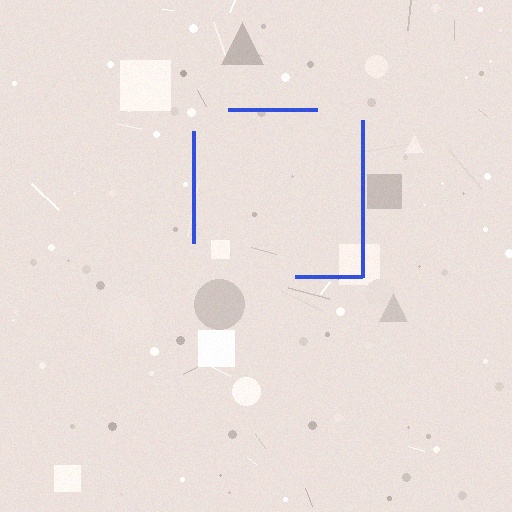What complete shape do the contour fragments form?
The contour fragments form a square.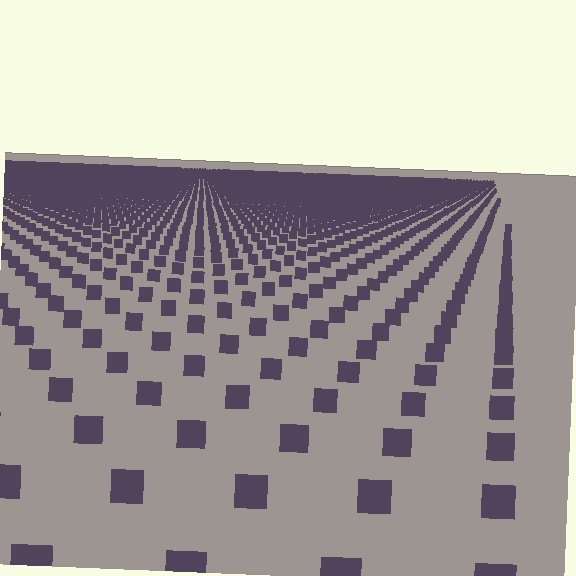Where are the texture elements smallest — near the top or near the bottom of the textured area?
Near the top.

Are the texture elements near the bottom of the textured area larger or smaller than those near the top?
Larger. Near the bottom, elements are closer to the viewer and appear at a bigger on-screen size.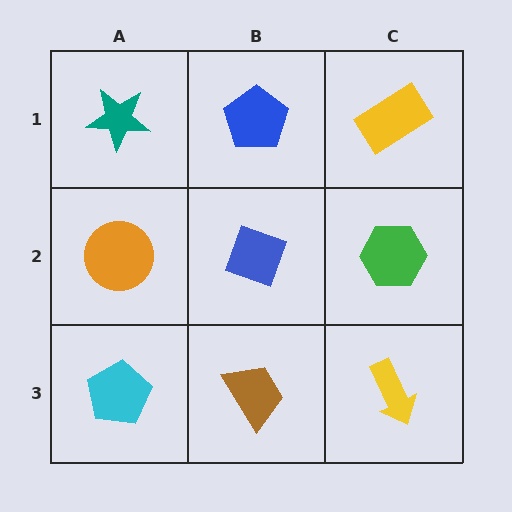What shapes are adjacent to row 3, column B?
A blue diamond (row 2, column B), a cyan pentagon (row 3, column A), a yellow arrow (row 3, column C).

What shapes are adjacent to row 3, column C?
A green hexagon (row 2, column C), a brown trapezoid (row 3, column B).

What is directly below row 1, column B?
A blue diamond.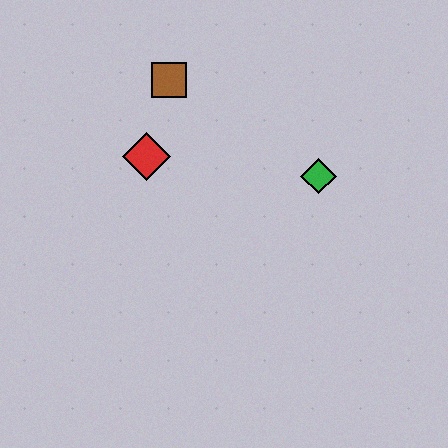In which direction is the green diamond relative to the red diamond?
The green diamond is to the right of the red diamond.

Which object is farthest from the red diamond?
The green diamond is farthest from the red diamond.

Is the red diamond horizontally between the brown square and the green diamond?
No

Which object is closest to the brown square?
The red diamond is closest to the brown square.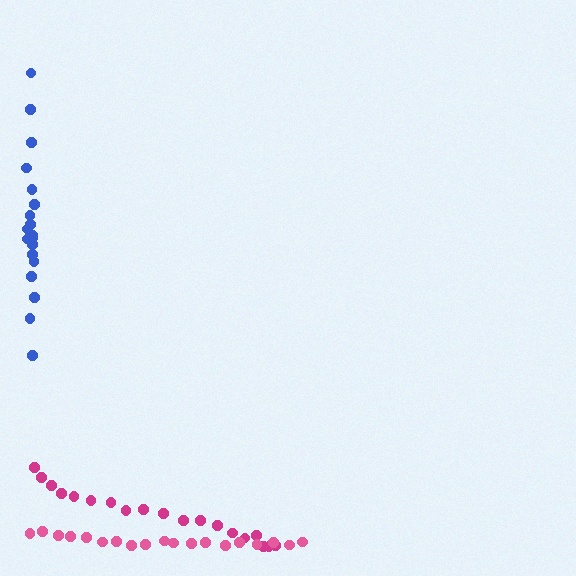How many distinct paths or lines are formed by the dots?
There are 3 distinct paths.